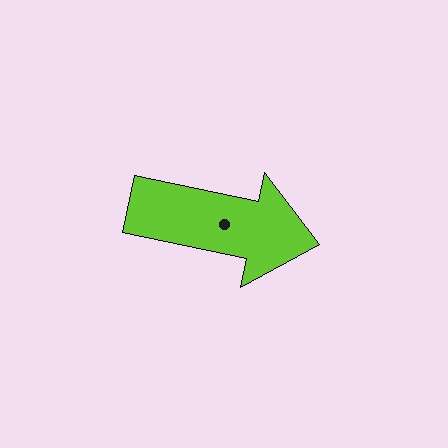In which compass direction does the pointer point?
East.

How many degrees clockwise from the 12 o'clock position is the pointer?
Approximately 102 degrees.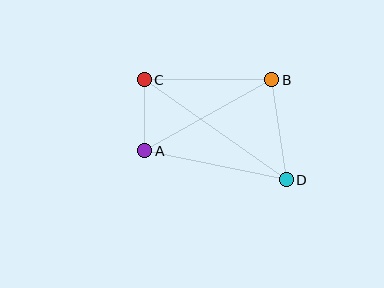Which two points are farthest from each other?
Points C and D are farthest from each other.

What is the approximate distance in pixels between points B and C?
The distance between B and C is approximately 128 pixels.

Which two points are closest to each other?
Points A and C are closest to each other.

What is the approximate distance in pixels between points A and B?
The distance between A and B is approximately 146 pixels.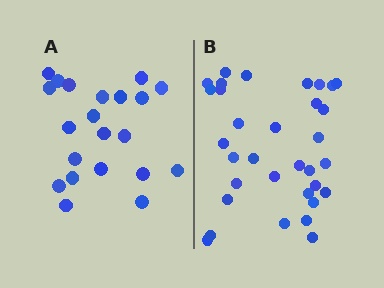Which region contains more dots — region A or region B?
Region B (the right region) has more dots.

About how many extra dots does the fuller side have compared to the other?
Region B has roughly 12 or so more dots than region A.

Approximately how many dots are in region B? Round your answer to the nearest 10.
About 30 dots. (The exact count is 33, which rounds to 30.)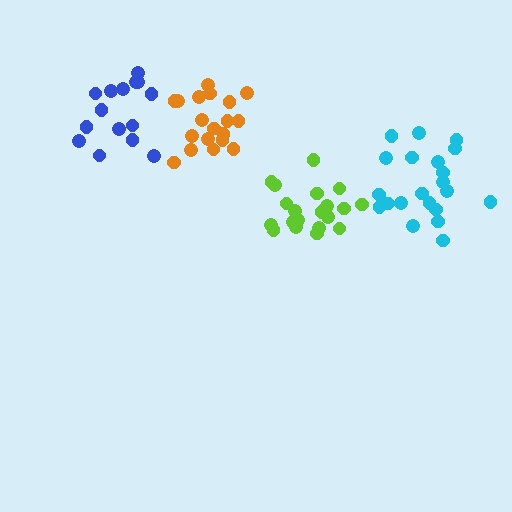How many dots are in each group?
Group 1: 21 dots, Group 2: 15 dots, Group 3: 19 dots, Group 4: 20 dots (75 total).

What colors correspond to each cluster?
The clusters are colored: cyan, blue, orange, lime.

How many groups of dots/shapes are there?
There are 4 groups.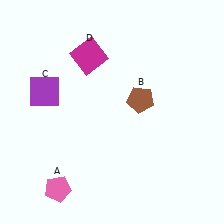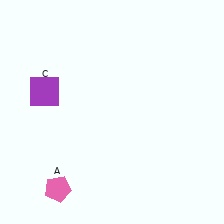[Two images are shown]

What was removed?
The brown pentagon (B), the magenta square (D) were removed in Image 2.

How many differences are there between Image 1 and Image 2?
There are 2 differences between the two images.